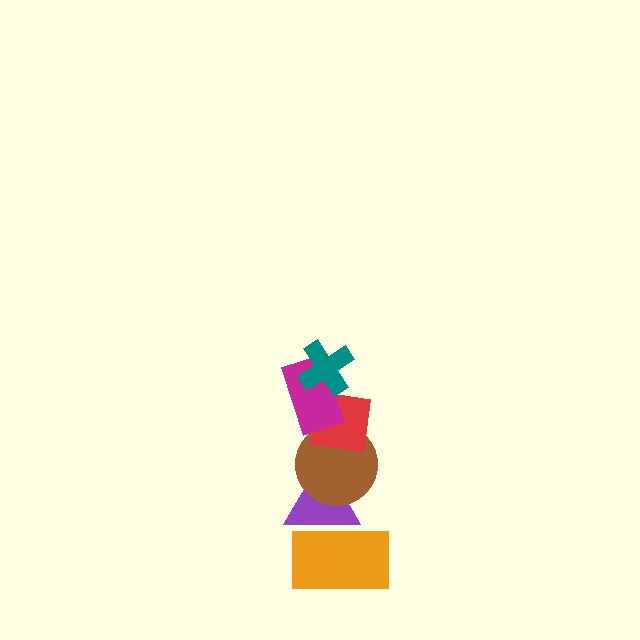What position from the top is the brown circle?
The brown circle is 4th from the top.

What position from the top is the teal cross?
The teal cross is 1st from the top.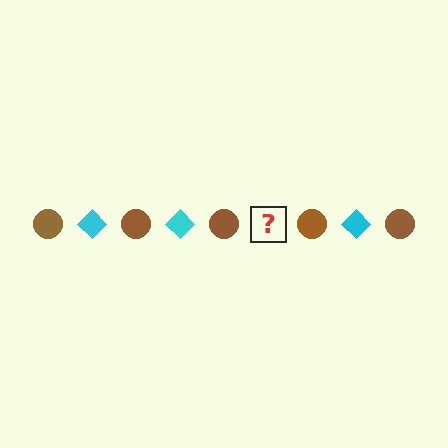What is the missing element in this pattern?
The missing element is a cyan diamond.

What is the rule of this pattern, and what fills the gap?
The rule is that the pattern alternates between brown circle and cyan diamond. The gap should be filled with a cyan diamond.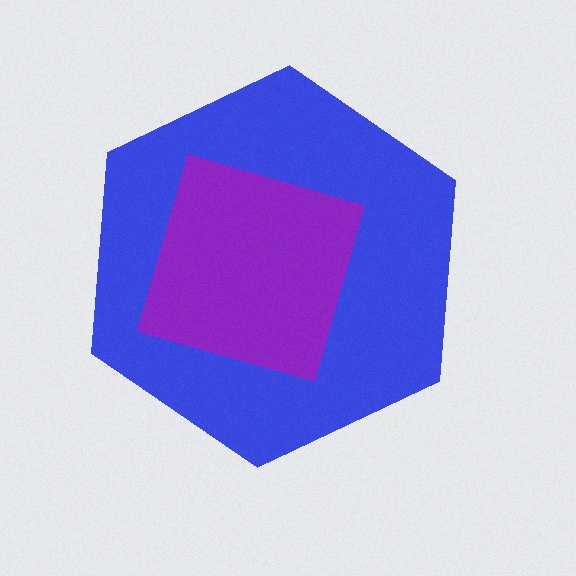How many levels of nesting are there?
2.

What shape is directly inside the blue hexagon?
The purple diamond.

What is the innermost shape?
The purple diamond.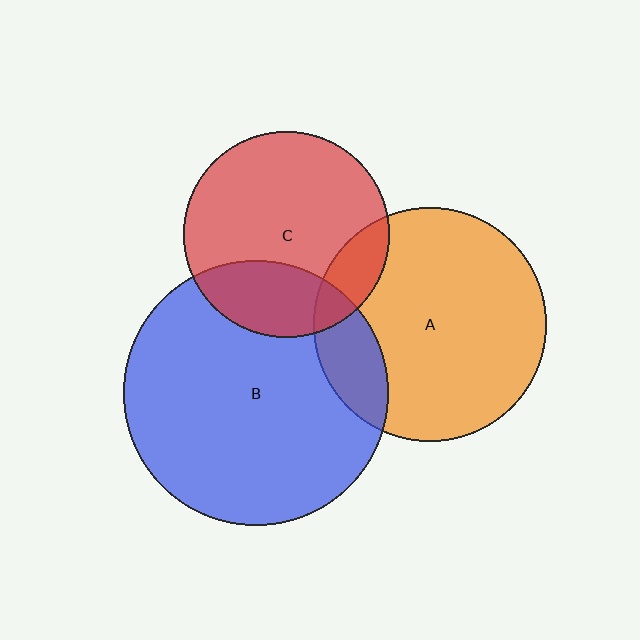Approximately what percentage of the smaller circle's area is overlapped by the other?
Approximately 15%.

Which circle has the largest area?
Circle B (blue).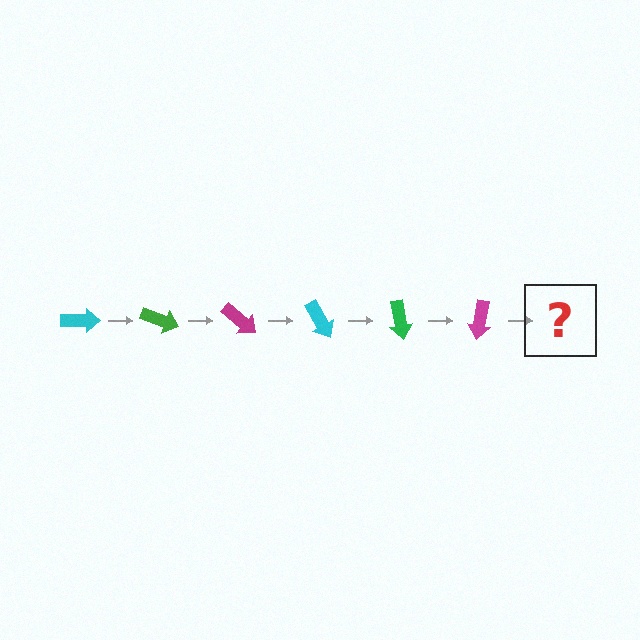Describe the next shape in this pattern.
It should be a cyan arrow, rotated 120 degrees from the start.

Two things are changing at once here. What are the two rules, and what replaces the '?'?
The two rules are that it rotates 20 degrees each step and the color cycles through cyan, green, and magenta. The '?' should be a cyan arrow, rotated 120 degrees from the start.